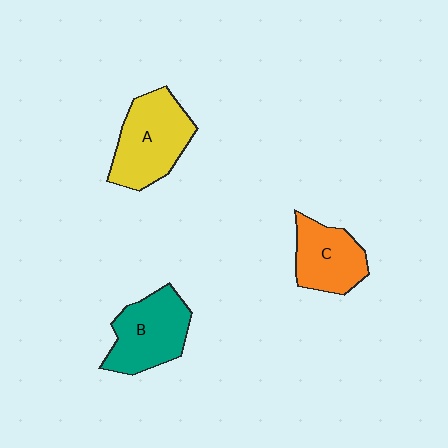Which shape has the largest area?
Shape A (yellow).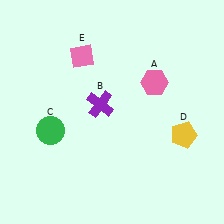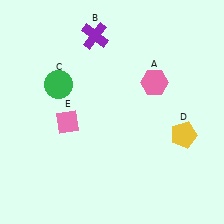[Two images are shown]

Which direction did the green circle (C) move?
The green circle (C) moved up.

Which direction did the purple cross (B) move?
The purple cross (B) moved up.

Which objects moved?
The objects that moved are: the purple cross (B), the green circle (C), the pink diamond (E).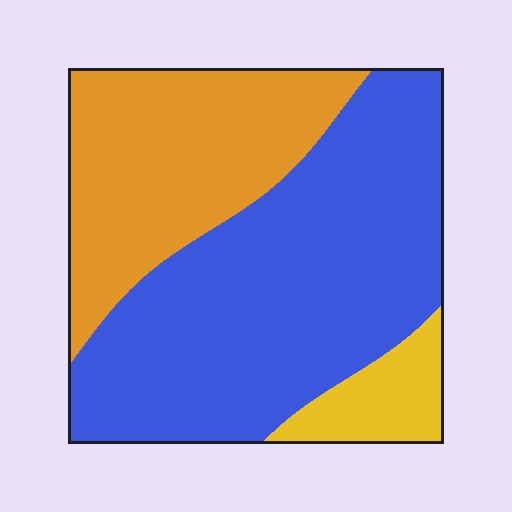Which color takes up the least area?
Yellow, at roughly 10%.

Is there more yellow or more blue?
Blue.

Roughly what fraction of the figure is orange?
Orange takes up about one third (1/3) of the figure.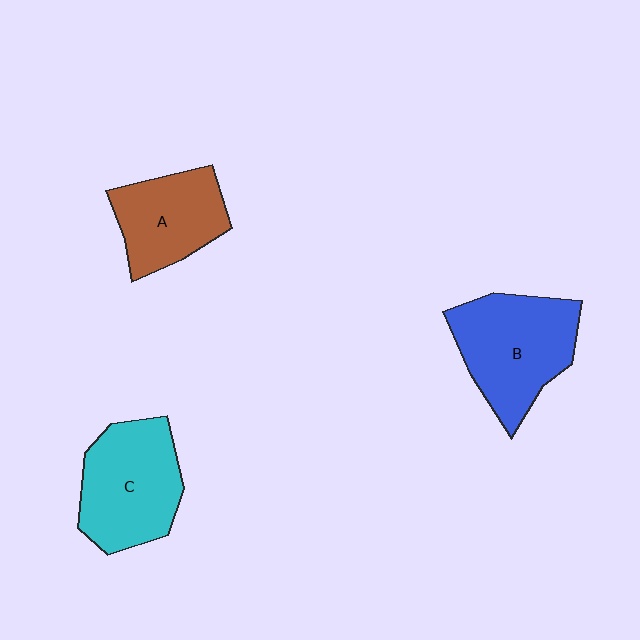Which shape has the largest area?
Shape B (blue).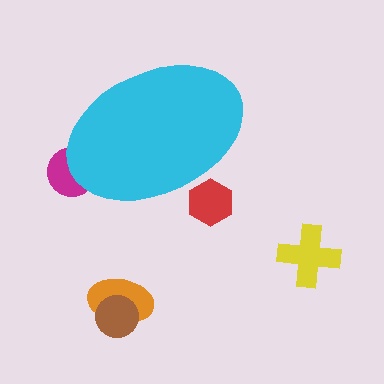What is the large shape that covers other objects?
A cyan ellipse.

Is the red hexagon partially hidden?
Yes, the red hexagon is partially hidden behind the cyan ellipse.